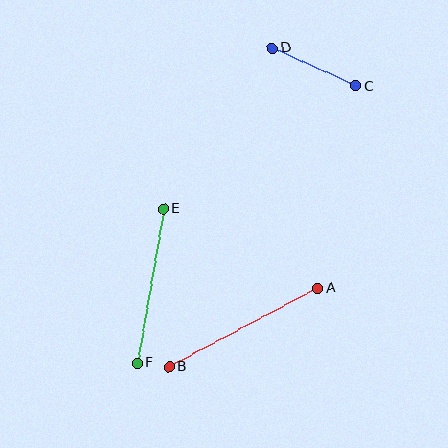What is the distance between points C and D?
The distance is approximately 92 pixels.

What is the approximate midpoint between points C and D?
The midpoint is at approximately (314, 67) pixels.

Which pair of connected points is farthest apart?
Points A and B are farthest apart.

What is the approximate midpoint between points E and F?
The midpoint is at approximately (150, 286) pixels.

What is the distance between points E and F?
The distance is approximately 156 pixels.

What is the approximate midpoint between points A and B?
The midpoint is at approximately (243, 327) pixels.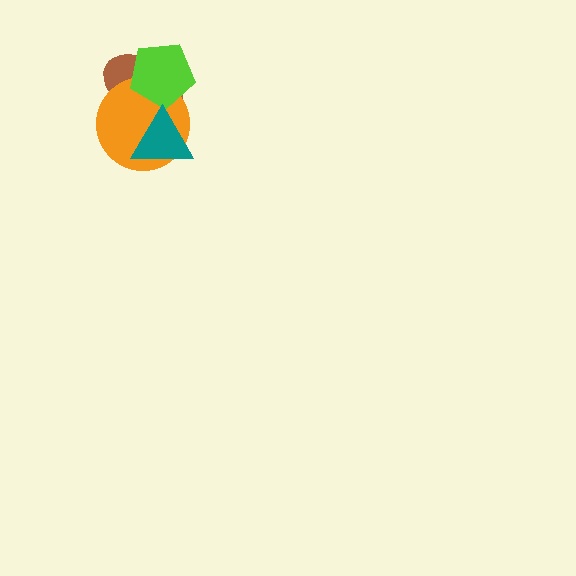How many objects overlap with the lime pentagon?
2 objects overlap with the lime pentagon.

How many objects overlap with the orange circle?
3 objects overlap with the orange circle.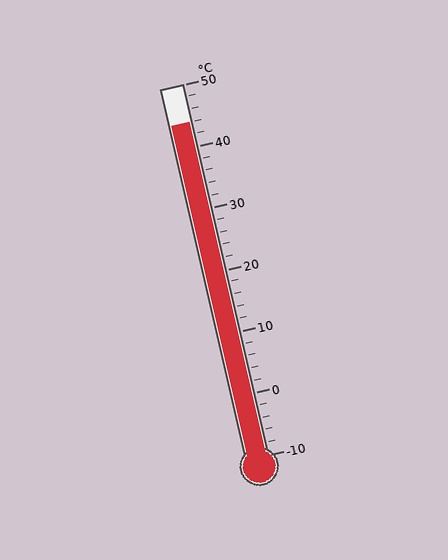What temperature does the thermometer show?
The thermometer shows approximately 44°C.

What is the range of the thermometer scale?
The thermometer scale ranges from -10°C to 50°C.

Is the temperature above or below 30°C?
The temperature is above 30°C.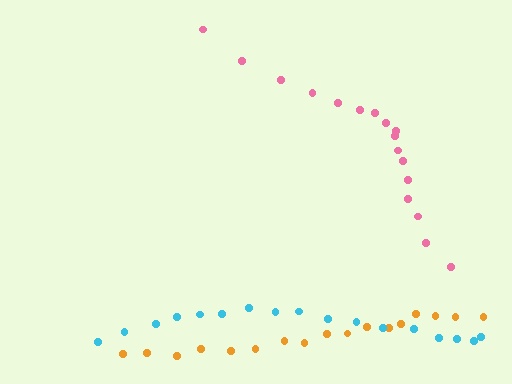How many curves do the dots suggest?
There are 3 distinct paths.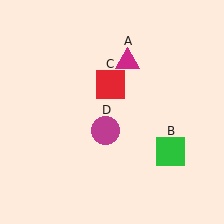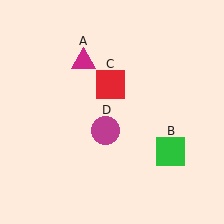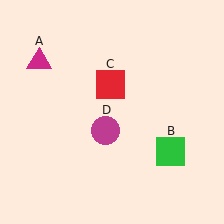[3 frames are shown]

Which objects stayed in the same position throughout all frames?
Green square (object B) and red square (object C) and magenta circle (object D) remained stationary.